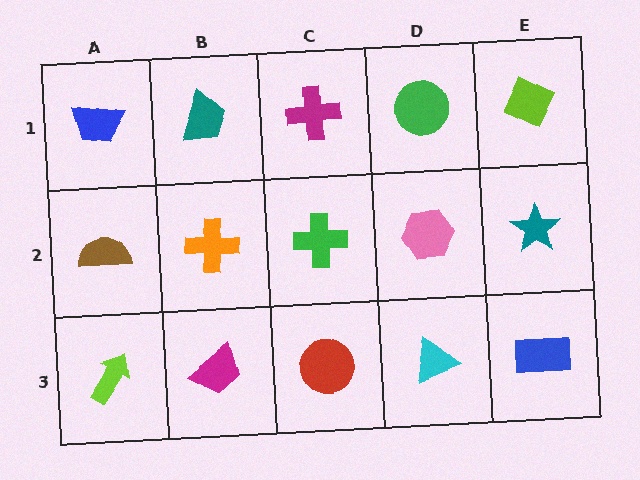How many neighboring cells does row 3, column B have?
3.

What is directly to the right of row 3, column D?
A blue rectangle.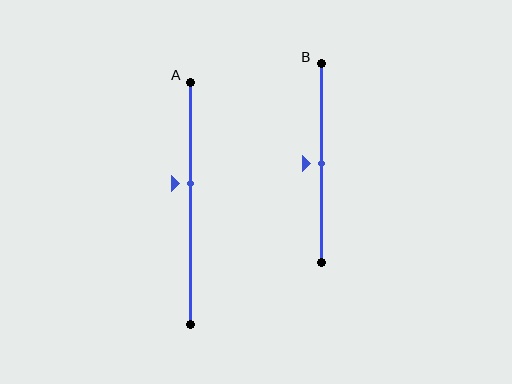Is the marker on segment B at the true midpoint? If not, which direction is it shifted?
Yes, the marker on segment B is at the true midpoint.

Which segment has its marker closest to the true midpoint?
Segment B has its marker closest to the true midpoint.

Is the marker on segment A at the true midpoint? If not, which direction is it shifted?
No, the marker on segment A is shifted upward by about 8% of the segment length.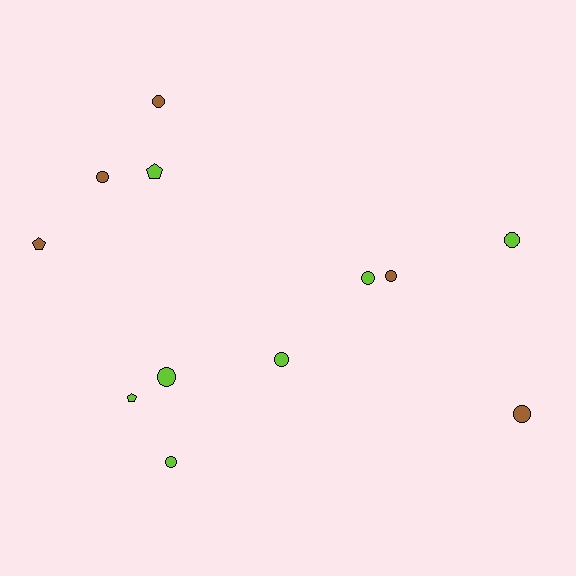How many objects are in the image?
There are 12 objects.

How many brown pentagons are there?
There is 1 brown pentagon.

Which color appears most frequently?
Lime, with 7 objects.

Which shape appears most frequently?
Circle, with 9 objects.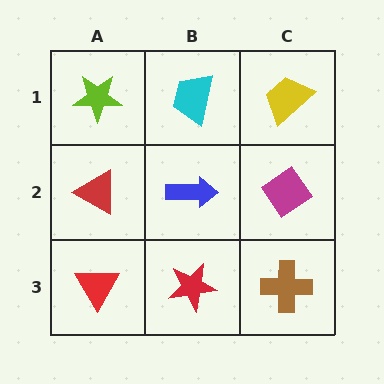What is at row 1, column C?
A yellow trapezoid.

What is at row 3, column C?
A brown cross.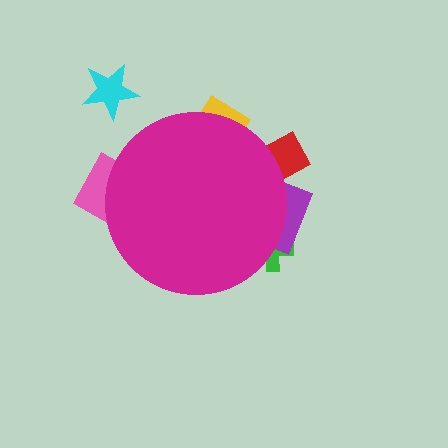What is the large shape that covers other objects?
A magenta circle.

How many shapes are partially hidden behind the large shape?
5 shapes are partially hidden.